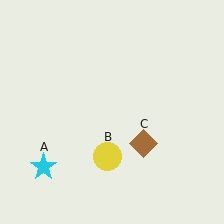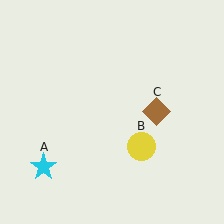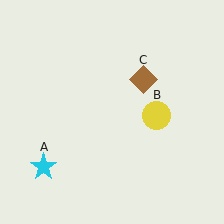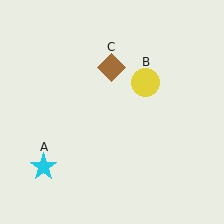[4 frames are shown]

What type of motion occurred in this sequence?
The yellow circle (object B), brown diamond (object C) rotated counterclockwise around the center of the scene.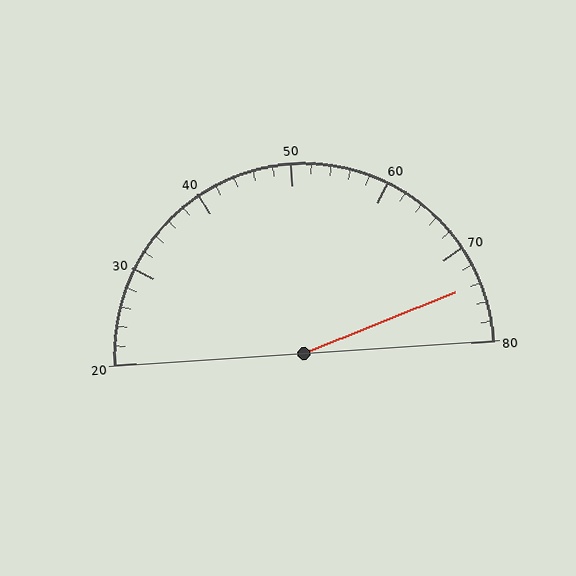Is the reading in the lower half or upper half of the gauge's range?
The reading is in the upper half of the range (20 to 80).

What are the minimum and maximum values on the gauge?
The gauge ranges from 20 to 80.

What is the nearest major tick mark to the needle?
The nearest major tick mark is 70.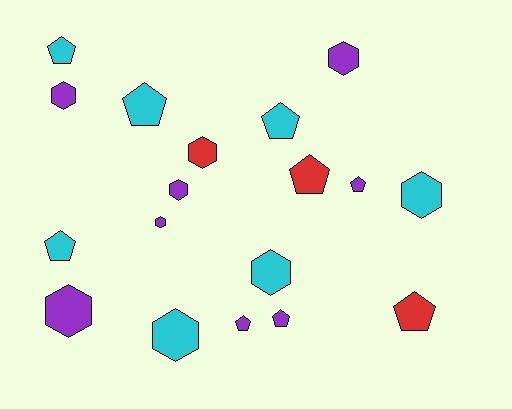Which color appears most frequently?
Purple, with 8 objects.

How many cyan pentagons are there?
There are 4 cyan pentagons.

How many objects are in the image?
There are 18 objects.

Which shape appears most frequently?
Hexagon, with 9 objects.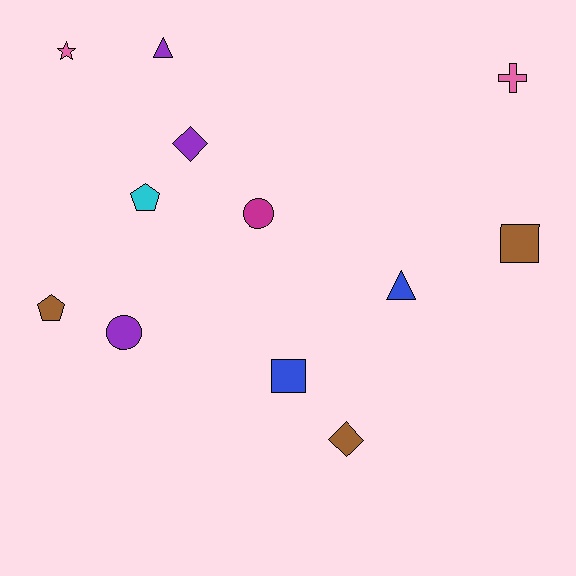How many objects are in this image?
There are 12 objects.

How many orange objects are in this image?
There are no orange objects.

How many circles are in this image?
There are 2 circles.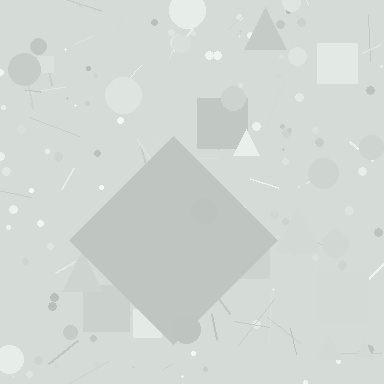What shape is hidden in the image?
A diamond is hidden in the image.